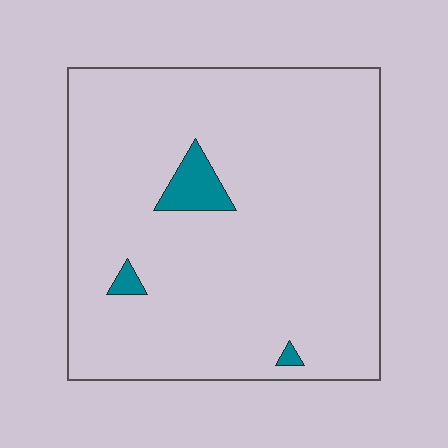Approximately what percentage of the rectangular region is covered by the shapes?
Approximately 5%.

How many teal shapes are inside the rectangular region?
3.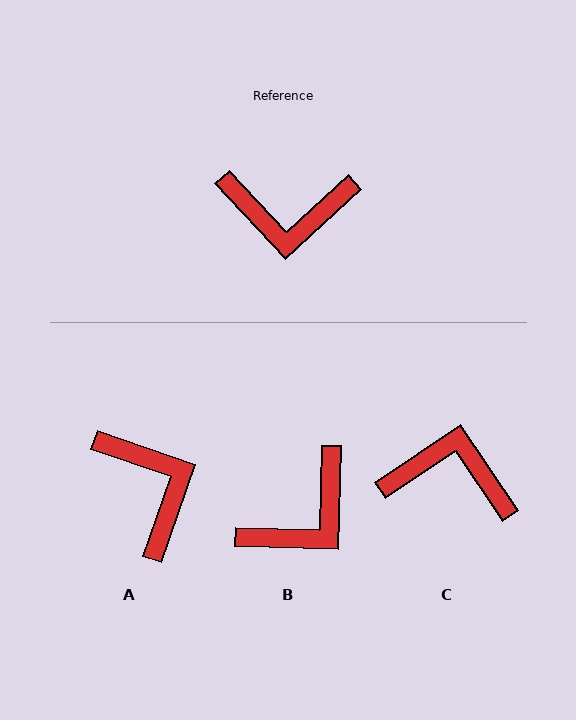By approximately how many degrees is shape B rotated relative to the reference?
Approximately 46 degrees counter-clockwise.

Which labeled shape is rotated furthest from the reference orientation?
C, about 171 degrees away.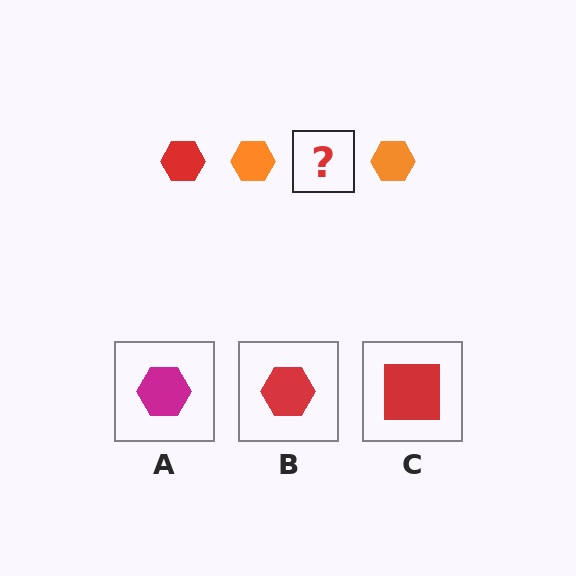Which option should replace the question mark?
Option B.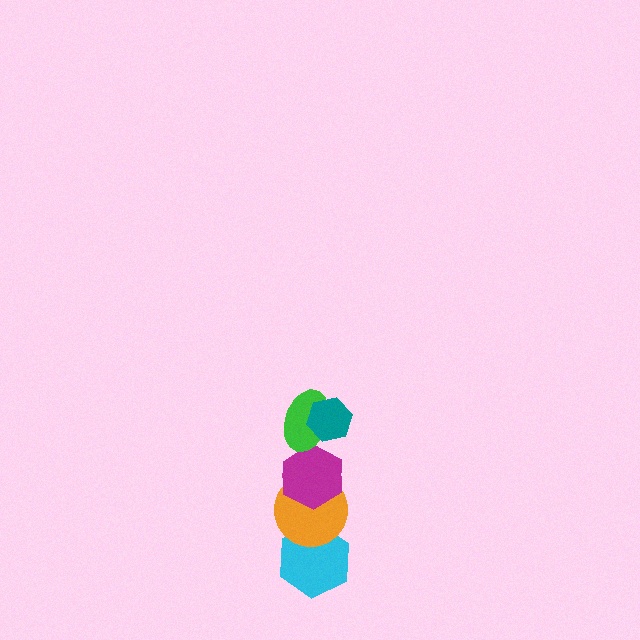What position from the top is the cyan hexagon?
The cyan hexagon is 5th from the top.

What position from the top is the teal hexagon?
The teal hexagon is 1st from the top.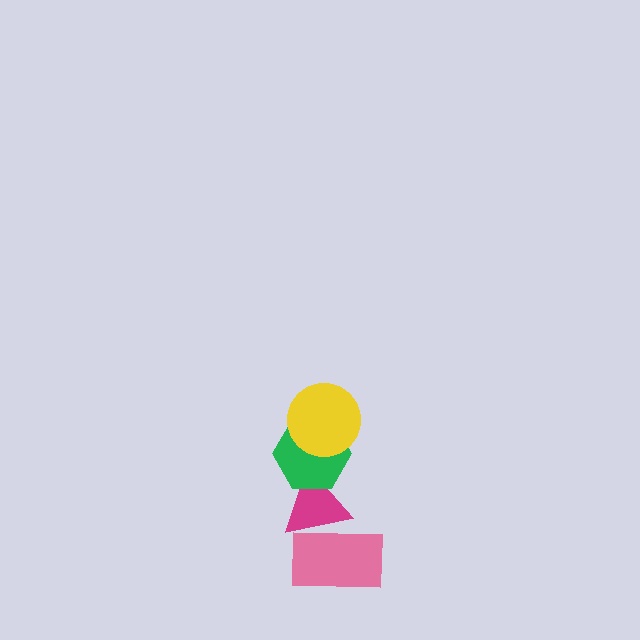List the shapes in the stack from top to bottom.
From top to bottom: the yellow circle, the green hexagon, the magenta triangle, the pink rectangle.